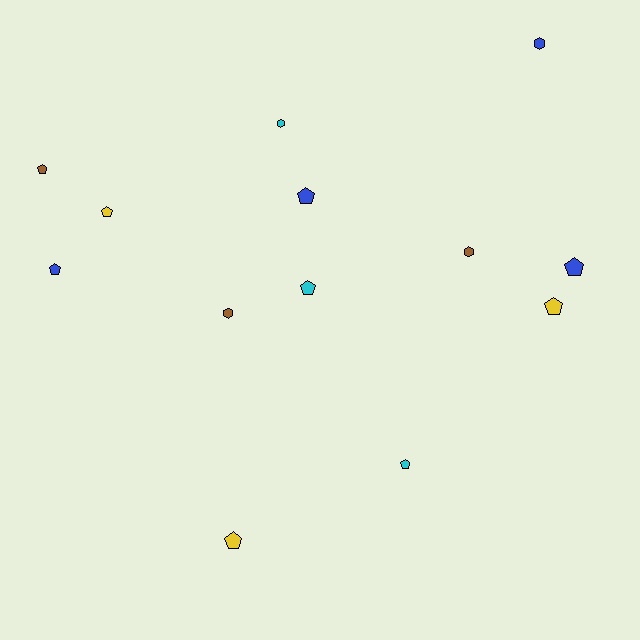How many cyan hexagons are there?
There is 1 cyan hexagon.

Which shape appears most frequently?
Pentagon, with 9 objects.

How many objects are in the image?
There are 13 objects.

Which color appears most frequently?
Blue, with 4 objects.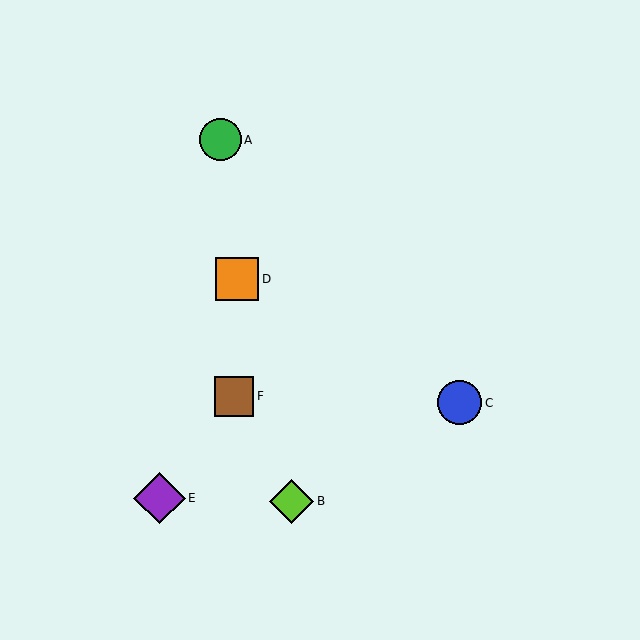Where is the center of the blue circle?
The center of the blue circle is at (460, 403).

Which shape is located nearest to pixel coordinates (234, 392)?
The brown square (labeled F) at (234, 396) is nearest to that location.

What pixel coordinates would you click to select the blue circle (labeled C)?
Click at (460, 403) to select the blue circle C.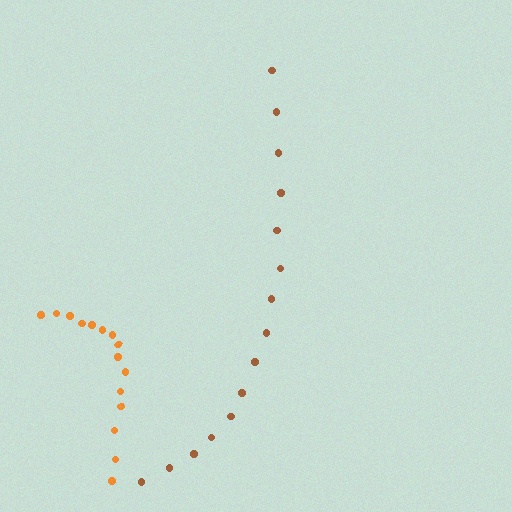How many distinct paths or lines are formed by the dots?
There are 2 distinct paths.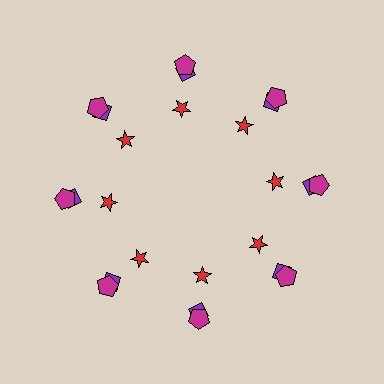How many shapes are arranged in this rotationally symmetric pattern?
There are 24 shapes, arranged in 8 groups of 3.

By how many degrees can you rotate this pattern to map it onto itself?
The pattern maps onto itself every 45 degrees of rotation.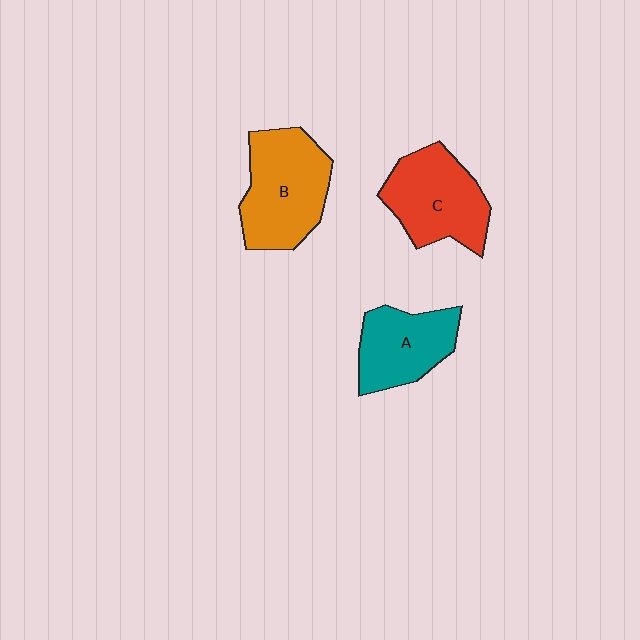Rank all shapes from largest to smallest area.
From largest to smallest: B (orange), C (red), A (teal).